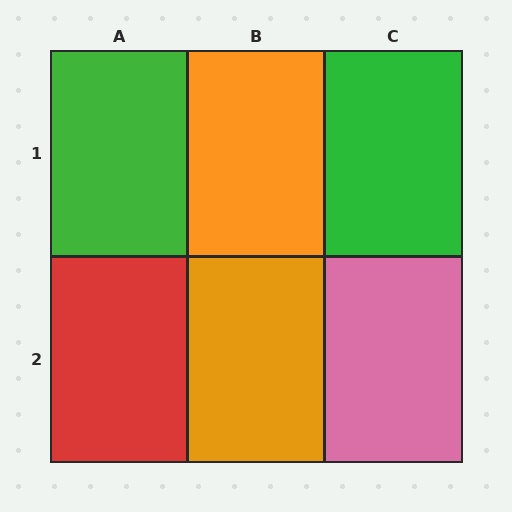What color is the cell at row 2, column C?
Pink.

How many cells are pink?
1 cell is pink.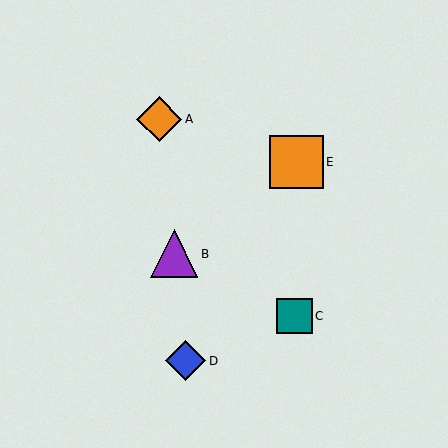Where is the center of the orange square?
The center of the orange square is at (296, 162).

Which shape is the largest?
The orange square (labeled E) is the largest.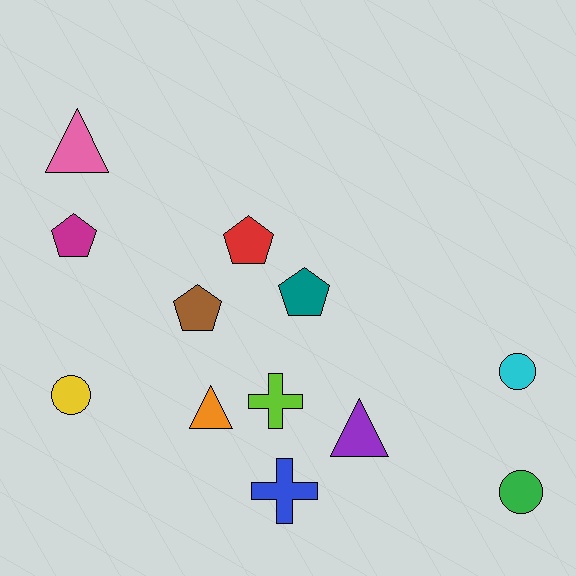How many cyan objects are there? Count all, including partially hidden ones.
There is 1 cyan object.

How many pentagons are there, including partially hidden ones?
There are 4 pentagons.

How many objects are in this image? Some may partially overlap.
There are 12 objects.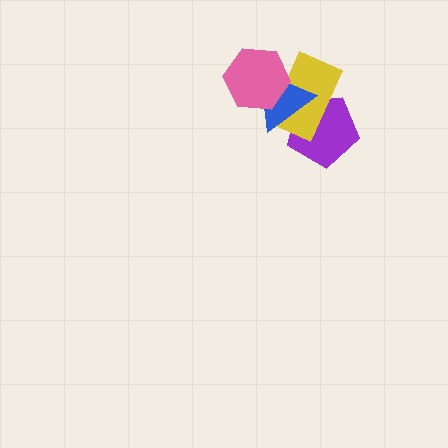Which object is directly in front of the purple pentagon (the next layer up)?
The yellow rectangle is directly in front of the purple pentagon.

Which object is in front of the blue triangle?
The pink hexagon is in front of the blue triangle.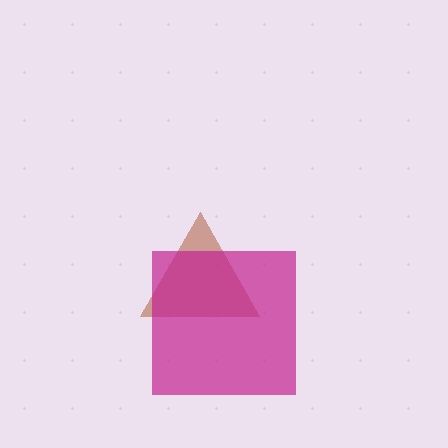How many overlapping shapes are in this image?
There are 2 overlapping shapes in the image.